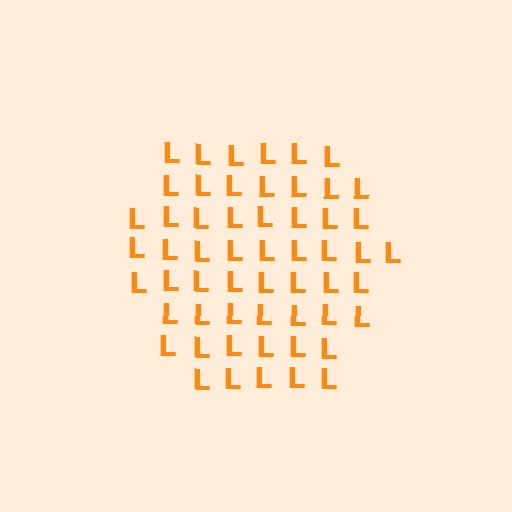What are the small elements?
The small elements are letter L's.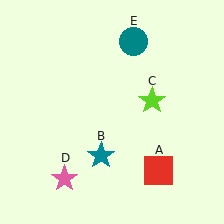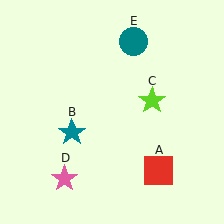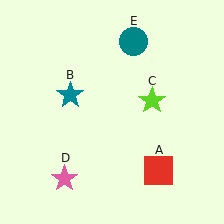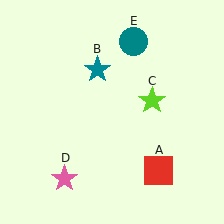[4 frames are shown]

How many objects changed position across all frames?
1 object changed position: teal star (object B).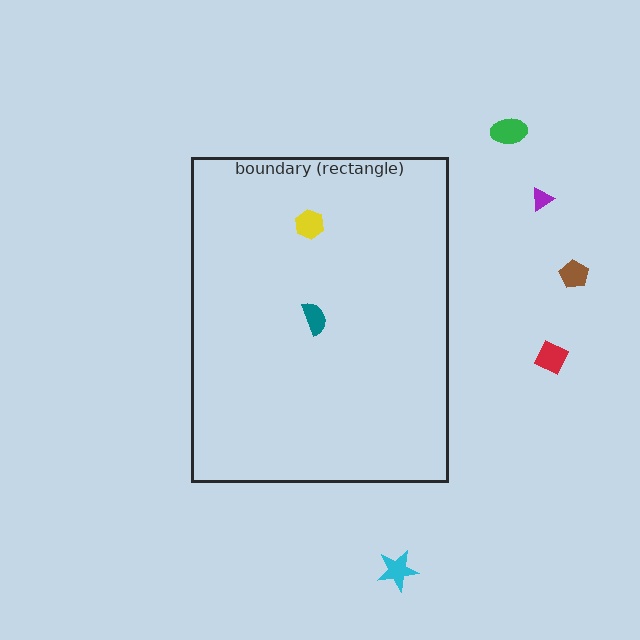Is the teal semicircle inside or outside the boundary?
Inside.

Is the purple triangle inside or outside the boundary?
Outside.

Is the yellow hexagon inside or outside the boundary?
Inside.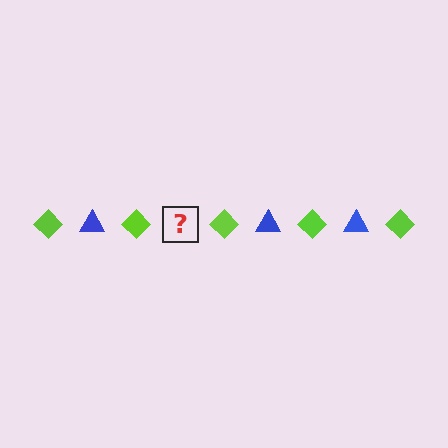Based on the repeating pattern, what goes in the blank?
The blank should be a blue triangle.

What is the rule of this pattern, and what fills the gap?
The rule is that the pattern alternates between lime diamond and blue triangle. The gap should be filled with a blue triangle.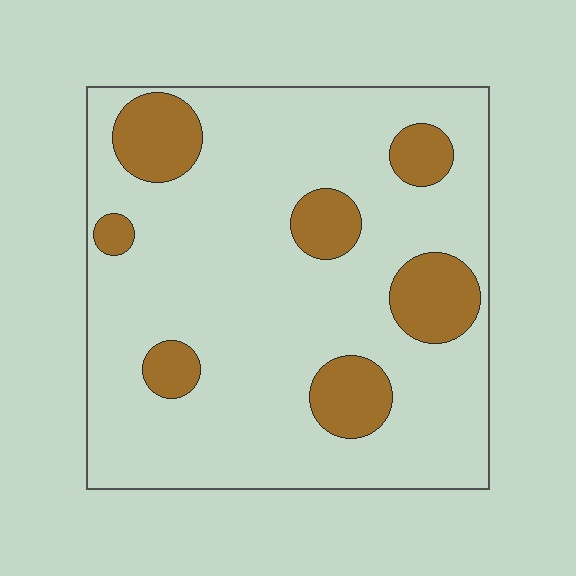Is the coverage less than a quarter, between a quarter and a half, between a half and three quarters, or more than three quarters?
Less than a quarter.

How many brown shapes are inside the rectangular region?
7.